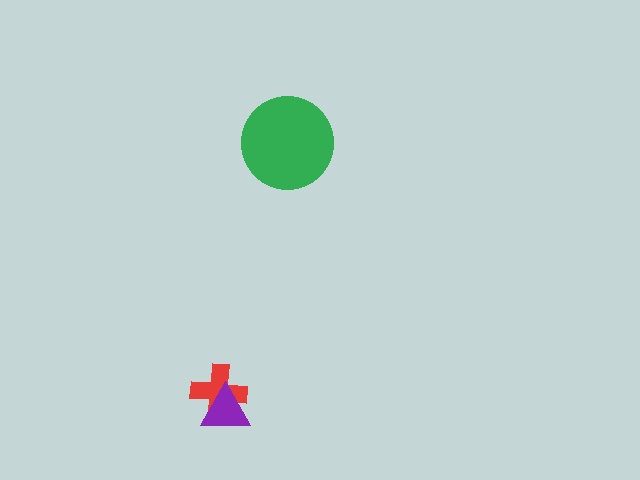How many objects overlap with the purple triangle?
1 object overlaps with the purple triangle.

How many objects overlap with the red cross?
1 object overlaps with the red cross.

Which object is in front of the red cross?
The purple triangle is in front of the red cross.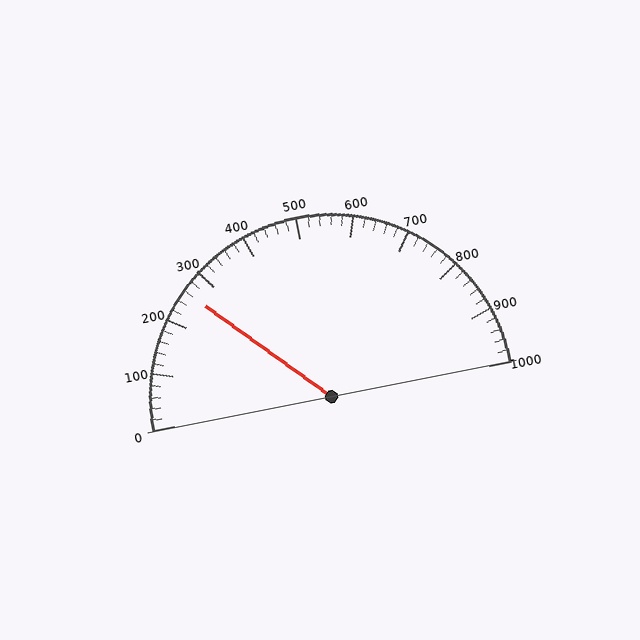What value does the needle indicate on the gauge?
The needle indicates approximately 260.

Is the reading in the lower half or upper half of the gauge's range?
The reading is in the lower half of the range (0 to 1000).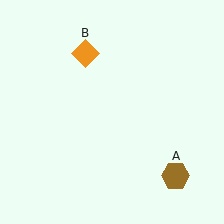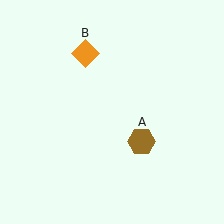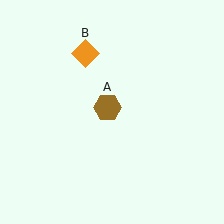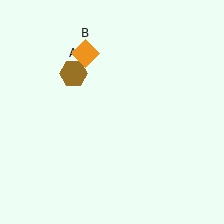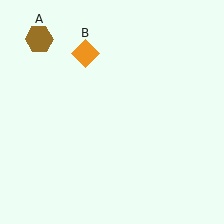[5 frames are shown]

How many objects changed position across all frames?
1 object changed position: brown hexagon (object A).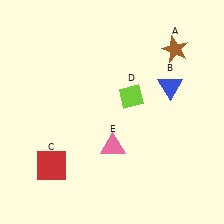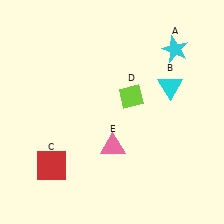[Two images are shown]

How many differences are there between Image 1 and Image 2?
There are 2 differences between the two images.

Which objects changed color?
A changed from brown to cyan. B changed from blue to cyan.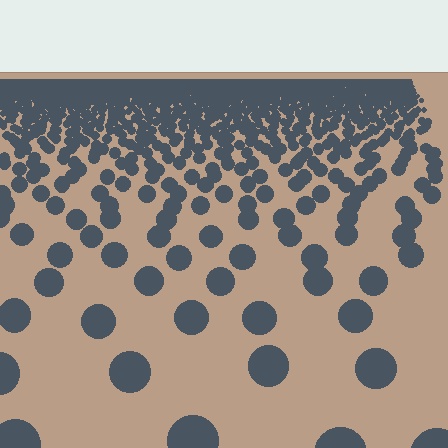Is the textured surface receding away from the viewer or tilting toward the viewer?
The surface is receding away from the viewer. Texture elements get smaller and denser toward the top.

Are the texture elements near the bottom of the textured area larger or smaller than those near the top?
Larger. Near the bottom, elements are closer to the viewer and appear at a bigger on-screen size.